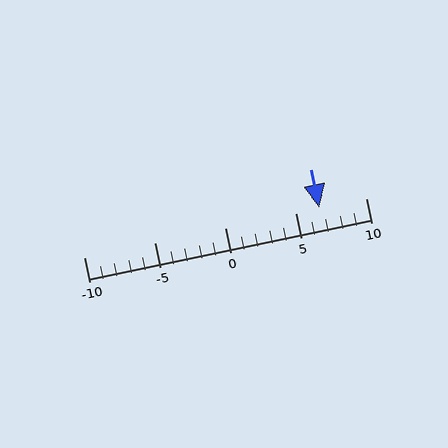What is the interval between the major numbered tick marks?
The major tick marks are spaced 5 units apart.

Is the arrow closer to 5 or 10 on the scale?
The arrow is closer to 5.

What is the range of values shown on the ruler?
The ruler shows values from -10 to 10.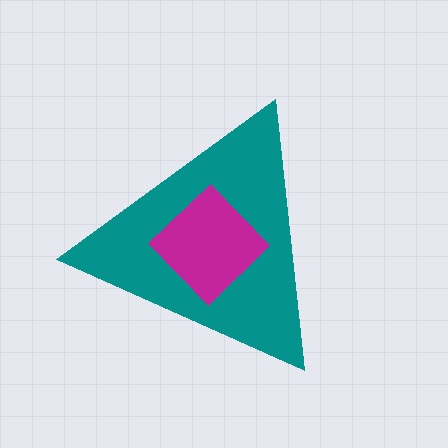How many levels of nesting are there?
2.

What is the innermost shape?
The magenta diamond.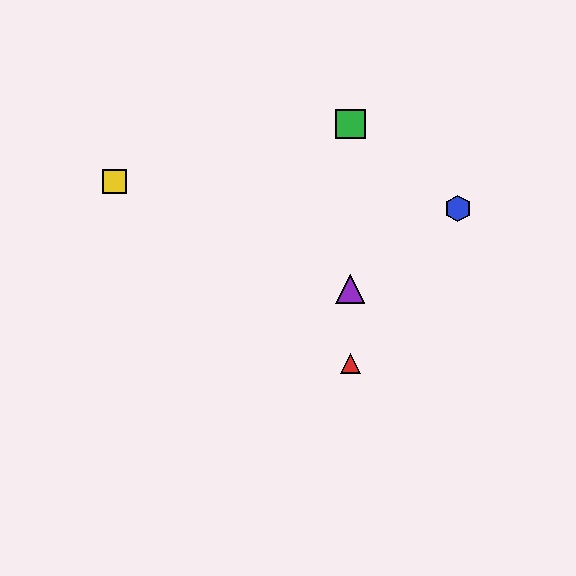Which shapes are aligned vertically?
The red triangle, the green square, the purple triangle are aligned vertically.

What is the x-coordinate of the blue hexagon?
The blue hexagon is at x≈458.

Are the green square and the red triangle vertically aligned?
Yes, both are at x≈350.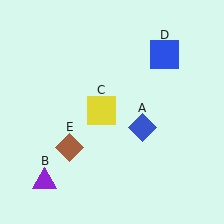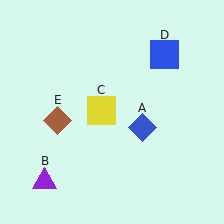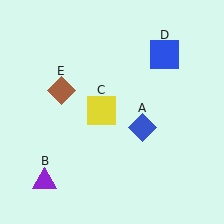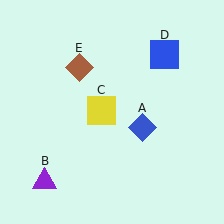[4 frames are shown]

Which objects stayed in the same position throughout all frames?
Blue diamond (object A) and purple triangle (object B) and yellow square (object C) and blue square (object D) remained stationary.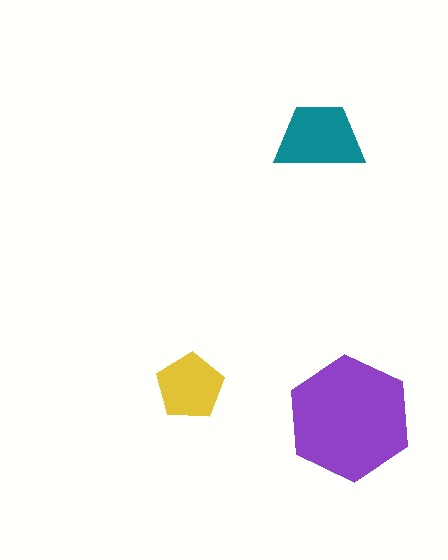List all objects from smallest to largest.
The yellow pentagon, the teal trapezoid, the purple hexagon.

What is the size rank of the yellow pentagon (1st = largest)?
3rd.